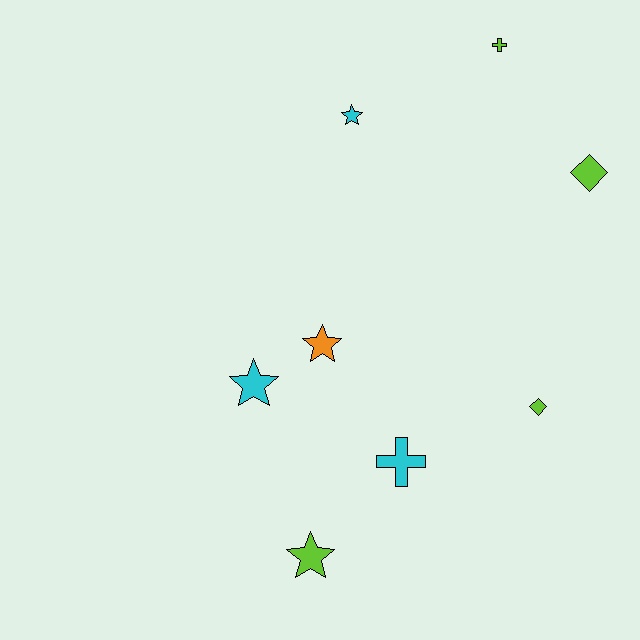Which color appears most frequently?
Lime, with 4 objects.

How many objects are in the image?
There are 8 objects.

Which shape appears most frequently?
Star, with 4 objects.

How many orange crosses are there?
There are no orange crosses.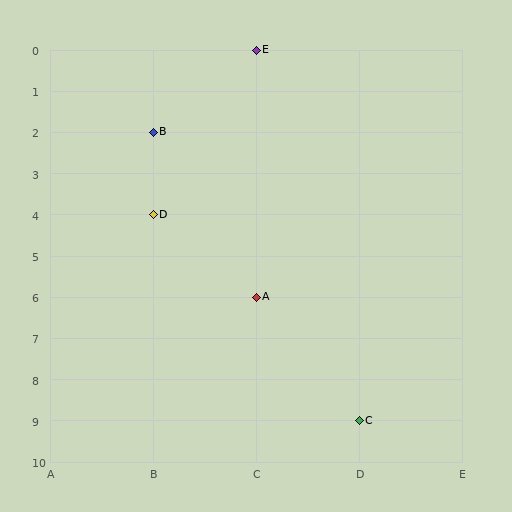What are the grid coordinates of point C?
Point C is at grid coordinates (D, 9).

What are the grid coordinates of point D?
Point D is at grid coordinates (B, 4).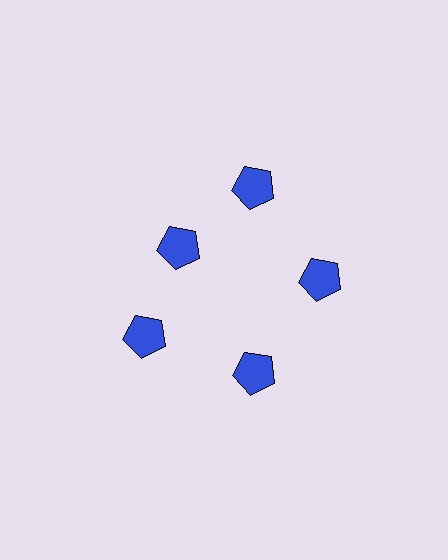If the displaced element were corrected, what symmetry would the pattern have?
It would have 5-fold rotational symmetry — the pattern would map onto itself every 72 degrees.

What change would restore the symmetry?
The symmetry would be restored by moving it outward, back onto the ring so that all 5 pentagons sit at equal angles and equal distance from the center.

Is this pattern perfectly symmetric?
No. The 5 blue pentagons are arranged in a ring, but one element near the 10 o'clock position is pulled inward toward the center, breaking the 5-fold rotational symmetry.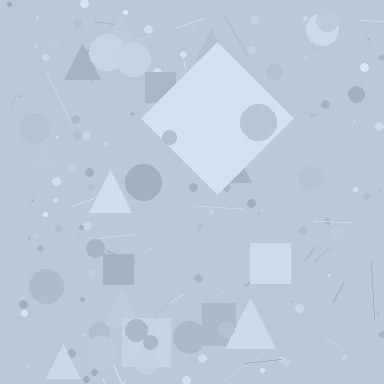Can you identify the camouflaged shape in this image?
The camouflaged shape is a diamond.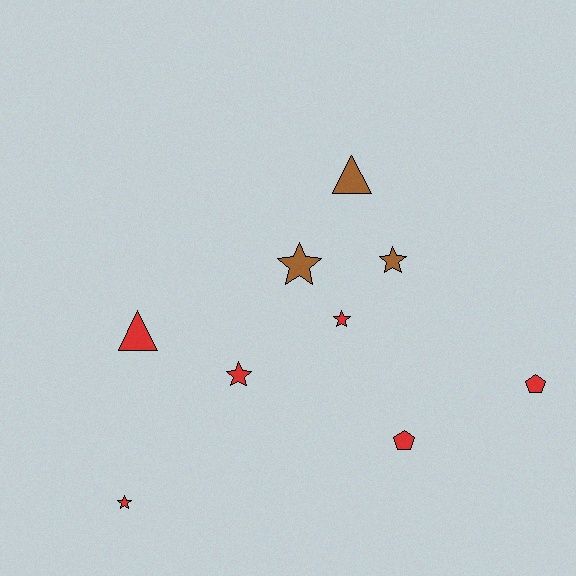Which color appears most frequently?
Red, with 6 objects.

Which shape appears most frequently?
Star, with 5 objects.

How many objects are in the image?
There are 9 objects.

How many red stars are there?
There are 3 red stars.